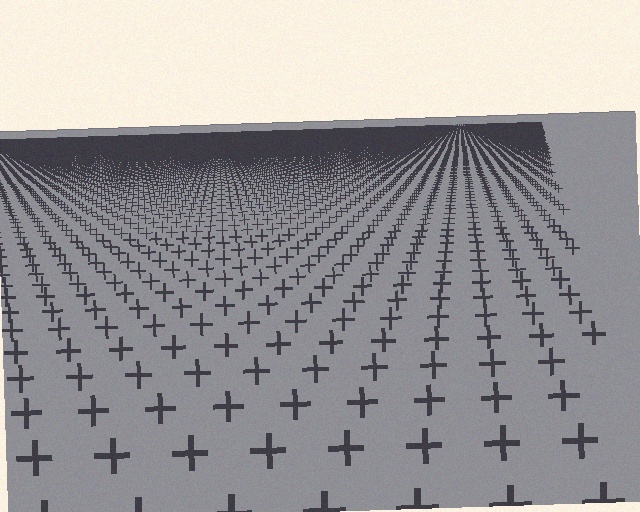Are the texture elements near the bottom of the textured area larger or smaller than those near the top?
Larger. Near the bottom, elements are closer to the viewer and appear at a bigger on-screen size.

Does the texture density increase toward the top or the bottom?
Density increases toward the top.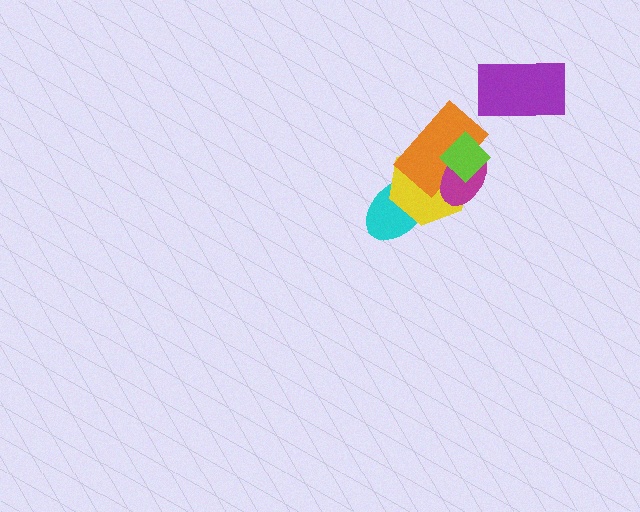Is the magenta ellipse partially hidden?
Yes, it is partially covered by another shape.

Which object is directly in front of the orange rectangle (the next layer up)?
The magenta ellipse is directly in front of the orange rectangle.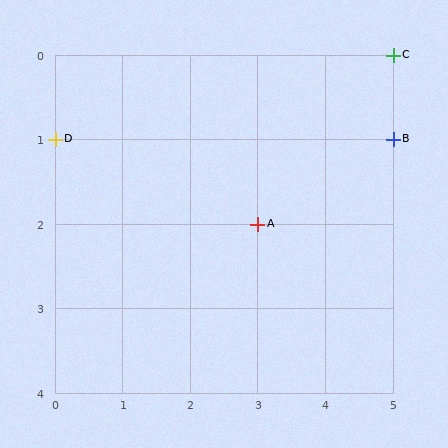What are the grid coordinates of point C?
Point C is at grid coordinates (5, 0).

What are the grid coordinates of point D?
Point D is at grid coordinates (0, 1).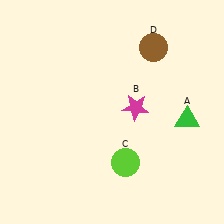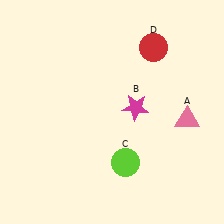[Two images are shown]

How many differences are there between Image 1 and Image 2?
There are 2 differences between the two images.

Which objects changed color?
A changed from green to pink. D changed from brown to red.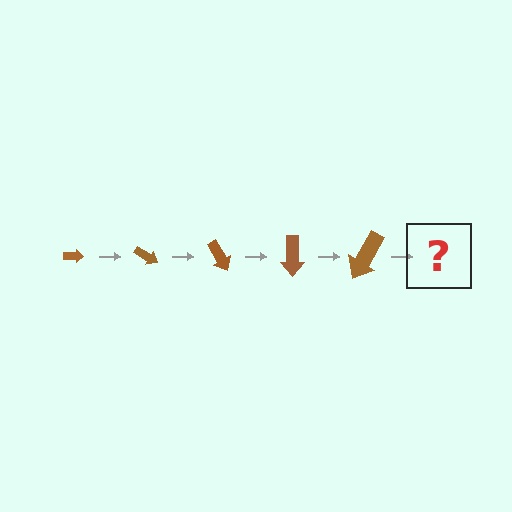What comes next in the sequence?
The next element should be an arrow, larger than the previous one and rotated 150 degrees from the start.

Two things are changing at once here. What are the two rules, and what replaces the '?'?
The two rules are that the arrow grows larger each step and it rotates 30 degrees each step. The '?' should be an arrow, larger than the previous one and rotated 150 degrees from the start.